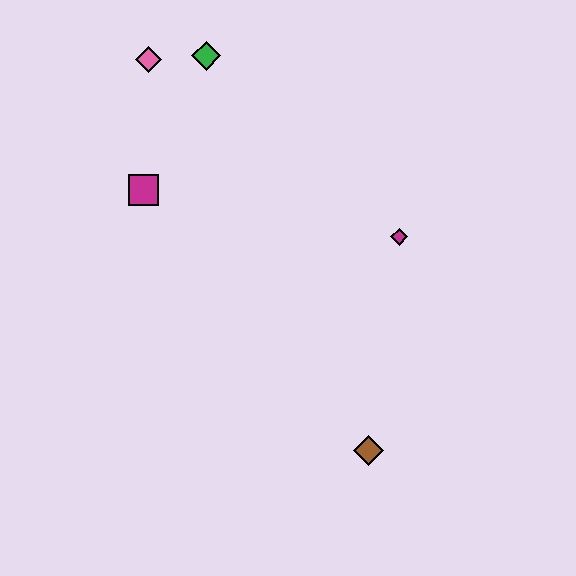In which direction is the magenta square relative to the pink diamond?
The magenta square is below the pink diamond.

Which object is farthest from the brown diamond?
The pink diamond is farthest from the brown diamond.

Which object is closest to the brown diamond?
The magenta diamond is closest to the brown diamond.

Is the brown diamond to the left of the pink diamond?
No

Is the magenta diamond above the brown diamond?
Yes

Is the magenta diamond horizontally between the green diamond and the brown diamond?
No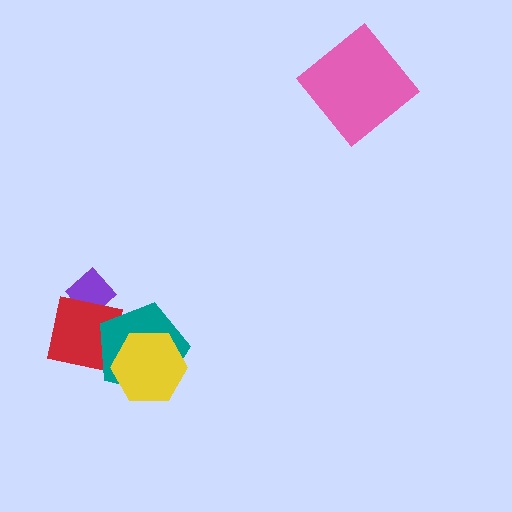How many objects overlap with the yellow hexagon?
2 objects overlap with the yellow hexagon.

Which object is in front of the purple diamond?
The red square is in front of the purple diamond.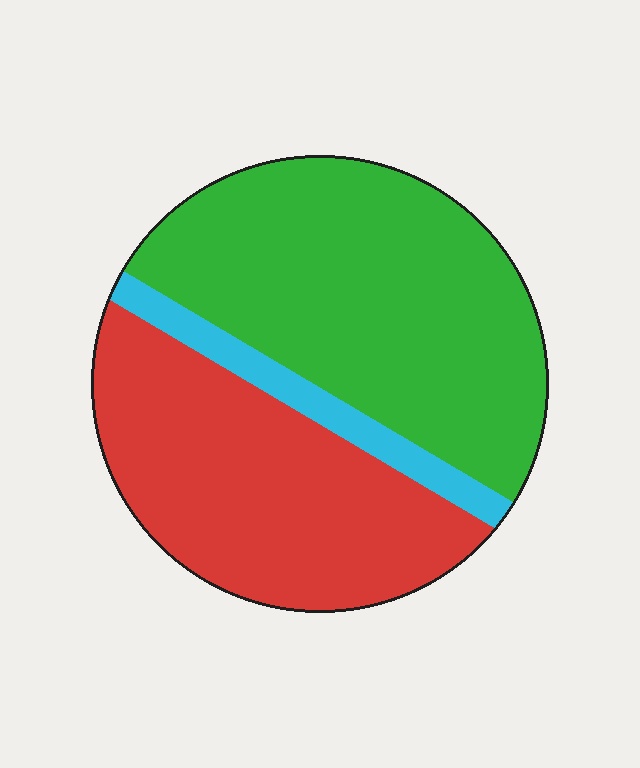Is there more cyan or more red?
Red.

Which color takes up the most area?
Green, at roughly 50%.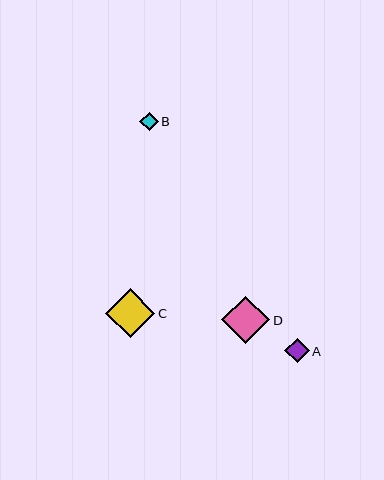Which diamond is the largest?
Diamond C is the largest with a size of approximately 49 pixels.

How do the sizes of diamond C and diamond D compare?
Diamond C and diamond D are approximately the same size.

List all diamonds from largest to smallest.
From largest to smallest: C, D, A, B.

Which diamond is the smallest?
Diamond B is the smallest with a size of approximately 18 pixels.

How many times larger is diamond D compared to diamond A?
Diamond D is approximately 1.9 times the size of diamond A.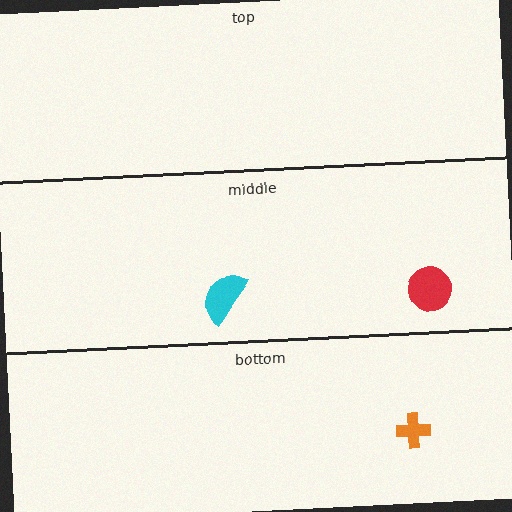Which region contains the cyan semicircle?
The middle region.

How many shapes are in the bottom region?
1.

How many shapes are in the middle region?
2.